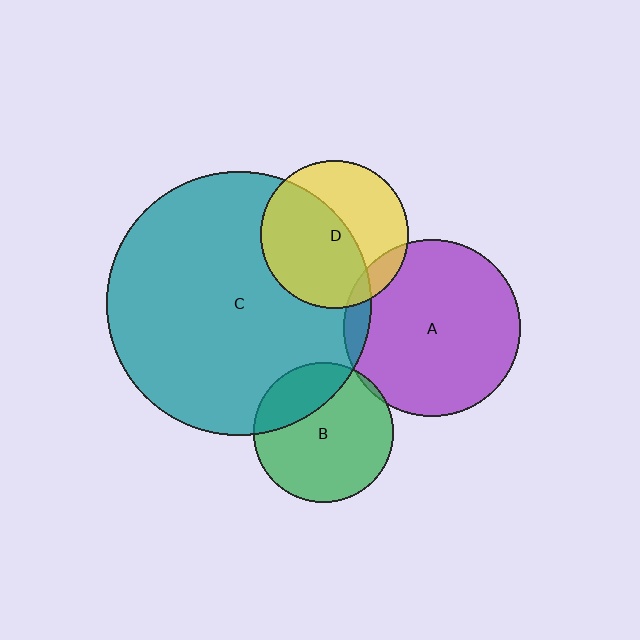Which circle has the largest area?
Circle C (teal).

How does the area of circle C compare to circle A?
Approximately 2.2 times.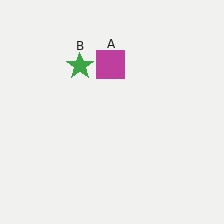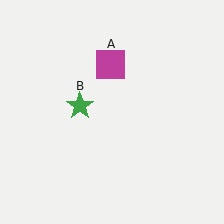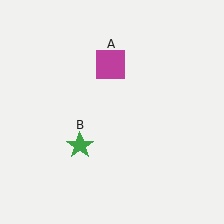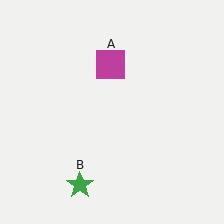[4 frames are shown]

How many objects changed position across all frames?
1 object changed position: green star (object B).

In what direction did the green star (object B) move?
The green star (object B) moved down.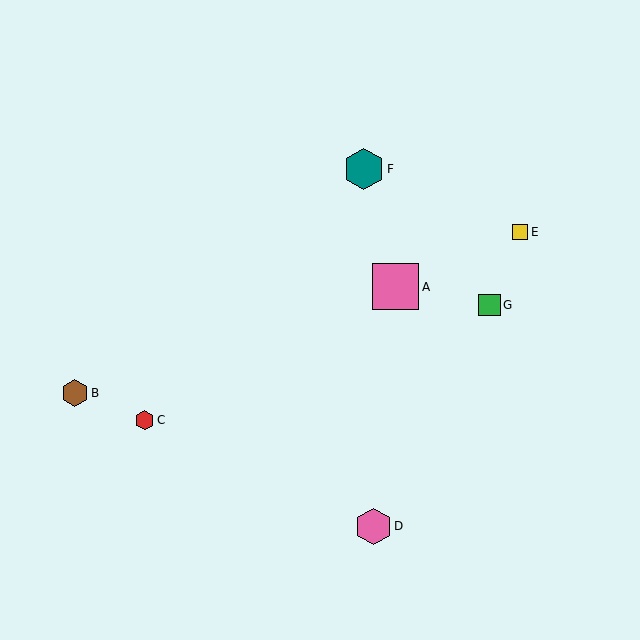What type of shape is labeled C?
Shape C is a red hexagon.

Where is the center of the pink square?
The center of the pink square is at (396, 287).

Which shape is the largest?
The pink square (labeled A) is the largest.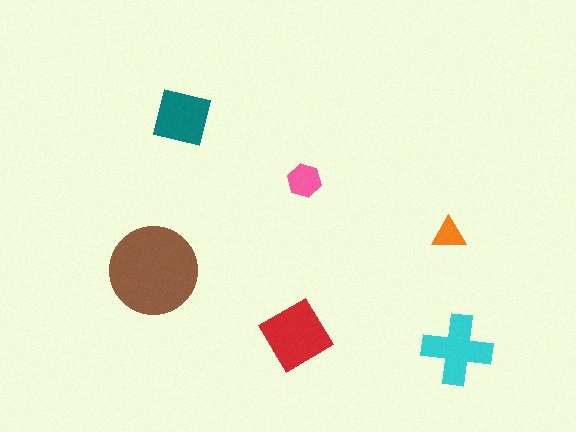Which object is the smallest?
The orange triangle.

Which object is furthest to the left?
The brown circle is leftmost.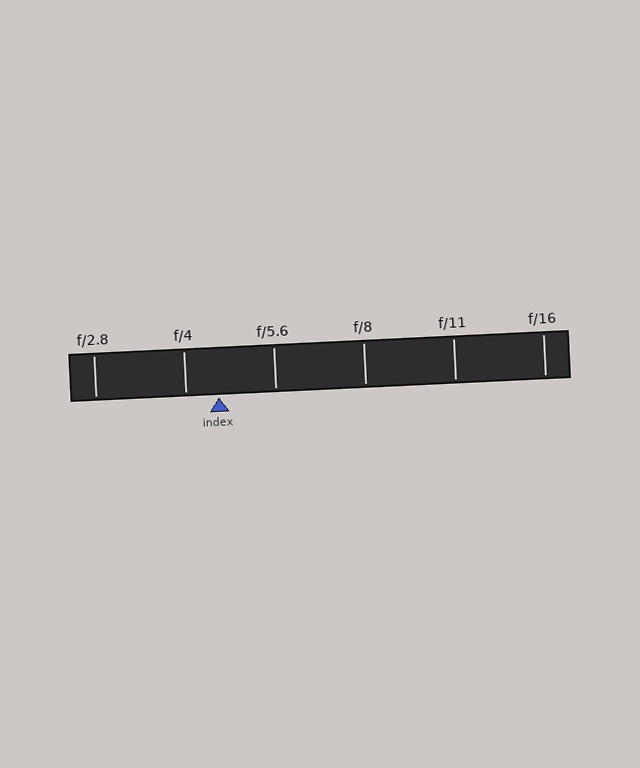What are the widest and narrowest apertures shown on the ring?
The widest aperture shown is f/2.8 and the narrowest is f/16.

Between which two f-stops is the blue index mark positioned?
The index mark is between f/4 and f/5.6.